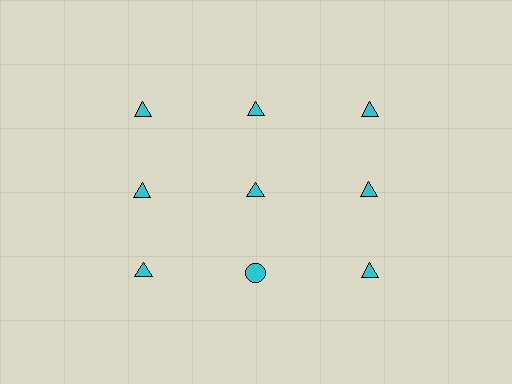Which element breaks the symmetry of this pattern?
The cyan circle in the third row, second from left column breaks the symmetry. All other shapes are cyan triangles.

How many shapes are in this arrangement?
There are 9 shapes arranged in a grid pattern.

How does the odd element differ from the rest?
It has a different shape: circle instead of triangle.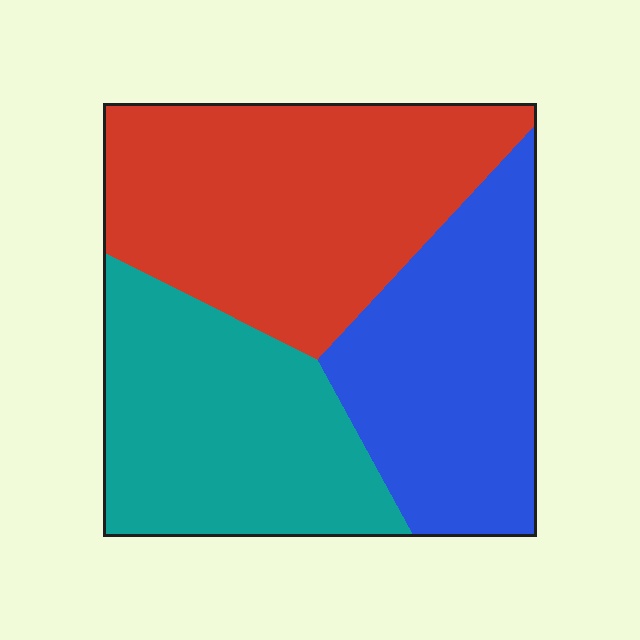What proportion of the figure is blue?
Blue covers 30% of the figure.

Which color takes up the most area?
Red, at roughly 40%.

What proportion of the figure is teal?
Teal covers roughly 30% of the figure.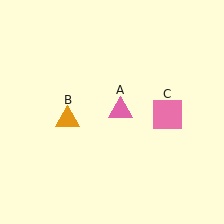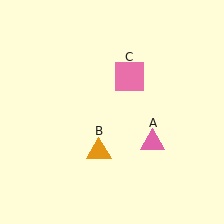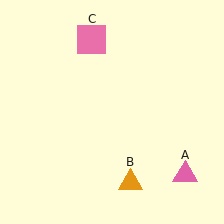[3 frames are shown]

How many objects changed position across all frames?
3 objects changed position: pink triangle (object A), orange triangle (object B), pink square (object C).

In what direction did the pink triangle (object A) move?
The pink triangle (object A) moved down and to the right.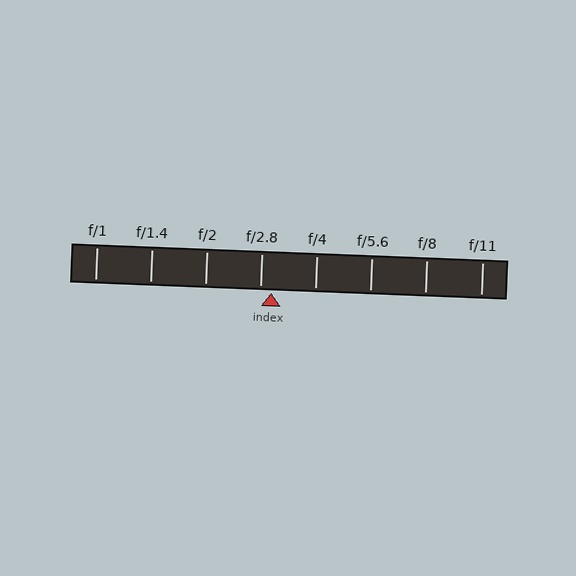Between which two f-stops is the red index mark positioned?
The index mark is between f/2.8 and f/4.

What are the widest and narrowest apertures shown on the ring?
The widest aperture shown is f/1 and the narrowest is f/11.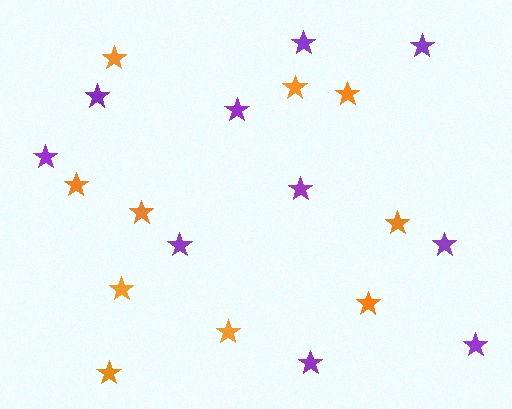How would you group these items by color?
There are 2 groups: one group of purple stars (10) and one group of orange stars (10).